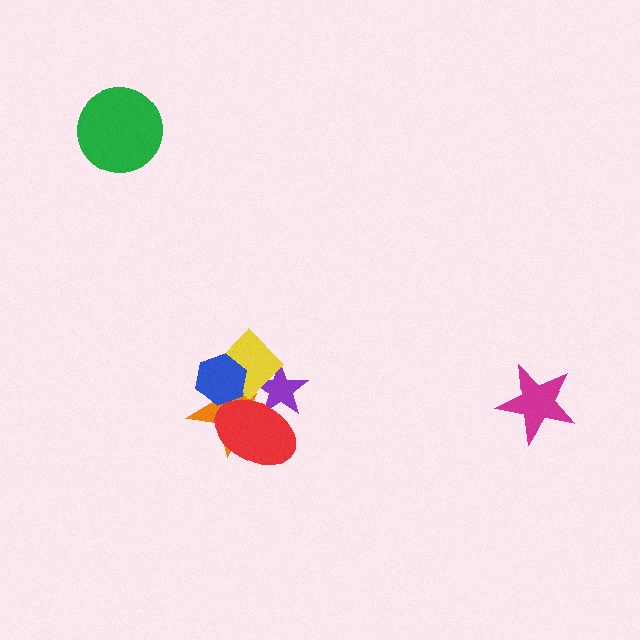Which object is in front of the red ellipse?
The blue hexagon is in front of the red ellipse.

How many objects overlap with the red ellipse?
4 objects overlap with the red ellipse.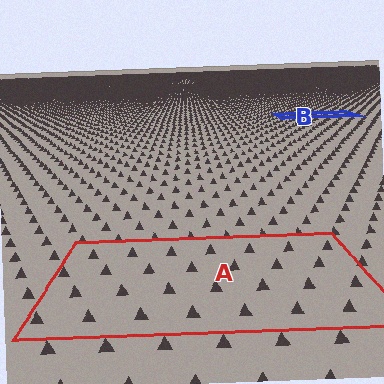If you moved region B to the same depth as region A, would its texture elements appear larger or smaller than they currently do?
They would appear larger. At a closer depth, the same texture elements are projected at a bigger on-screen size.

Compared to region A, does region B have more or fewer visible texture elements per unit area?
Region B has more texture elements per unit area — they are packed more densely because it is farther away.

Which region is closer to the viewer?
Region A is closer. The texture elements there are larger and more spread out.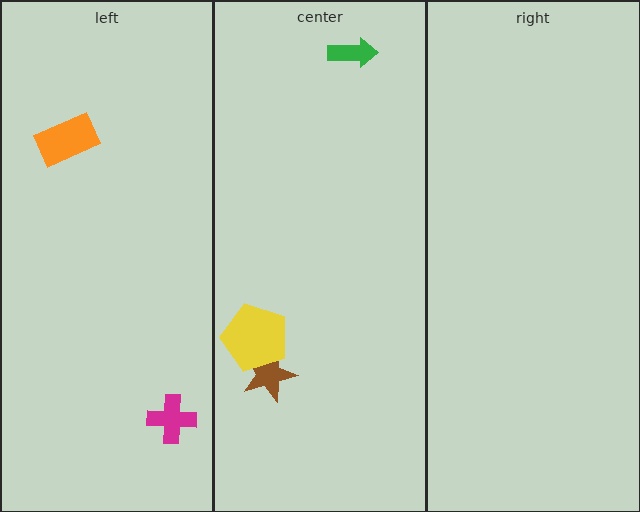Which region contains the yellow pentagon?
The center region.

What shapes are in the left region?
The orange rectangle, the magenta cross.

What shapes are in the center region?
The brown star, the yellow pentagon, the green arrow.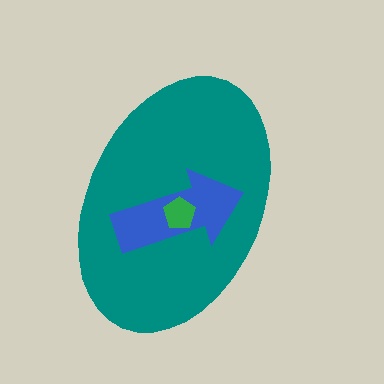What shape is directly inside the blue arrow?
The green pentagon.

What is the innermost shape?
The green pentagon.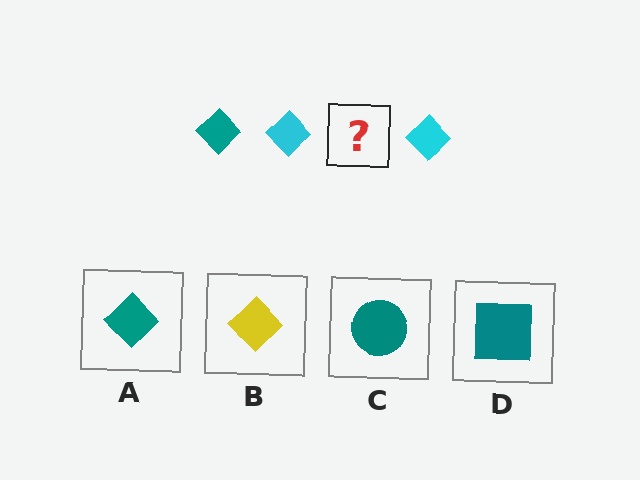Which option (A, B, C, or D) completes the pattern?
A.